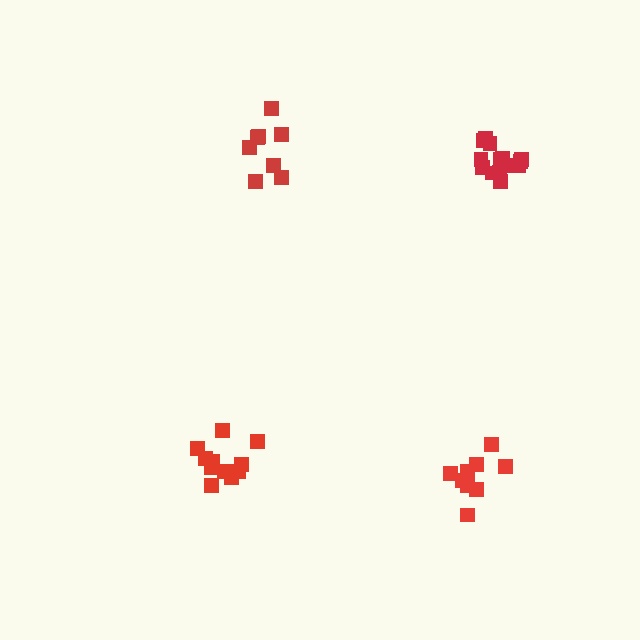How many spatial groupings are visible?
There are 4 spatial groupings.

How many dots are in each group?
Group 1: 9 dots, Group 2: 8 dots, Group 3: 11 dots, Group 4: 14 dots (42 total).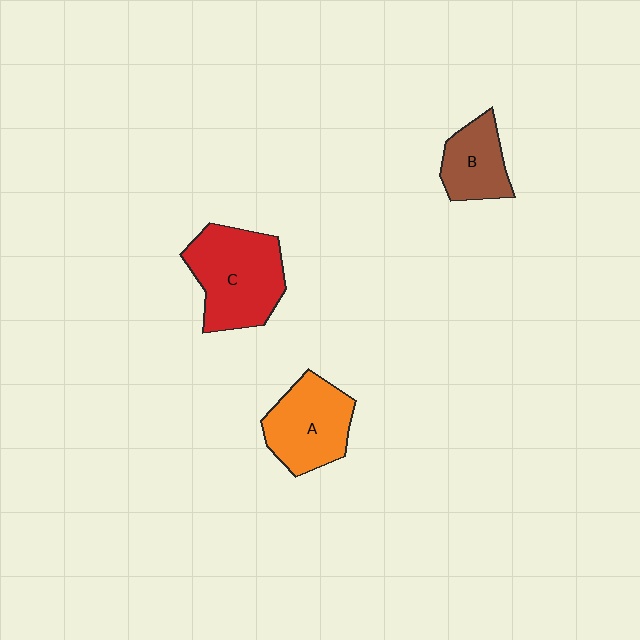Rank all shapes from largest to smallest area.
From largest to smallest: C (red), A (orange), B (brown).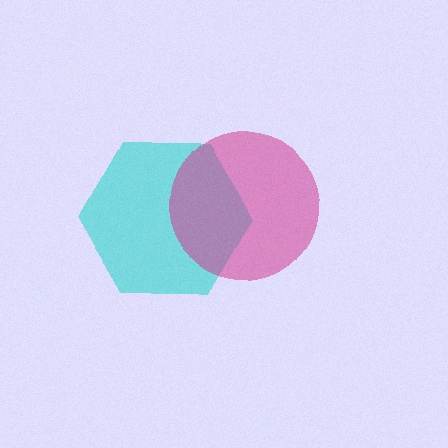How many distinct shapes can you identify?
There are 2 distinct shapes: a cyan hexagon, a magenta circle.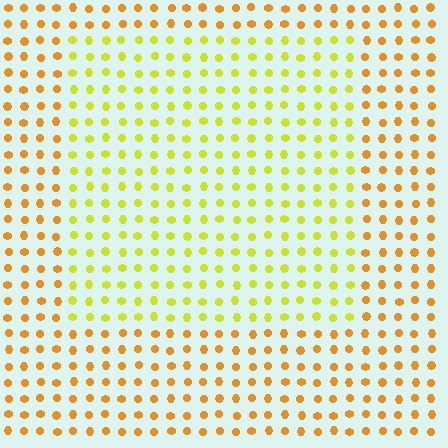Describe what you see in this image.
The image is filled with small orange elements in a uniform arrangement. A rectangle-shaped region is visible where the elements are tinted to a slightly different hue, forming a subtle color boundary.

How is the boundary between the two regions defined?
The boundary is defined purely by a slight shift in hue (about 34 degrees). Spacing, size, and orientation are identical on both sides.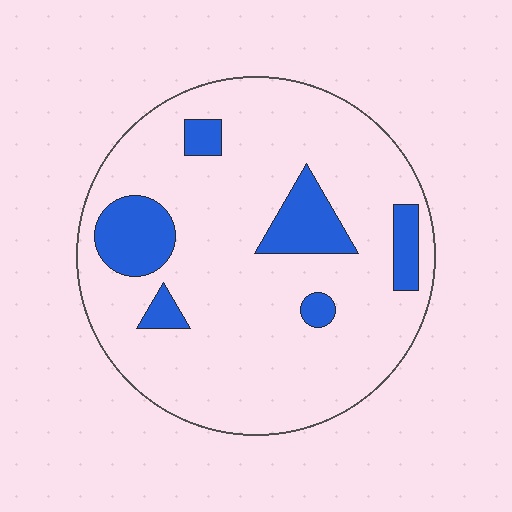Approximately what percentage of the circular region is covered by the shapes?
Approximately 15%.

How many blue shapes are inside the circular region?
6.